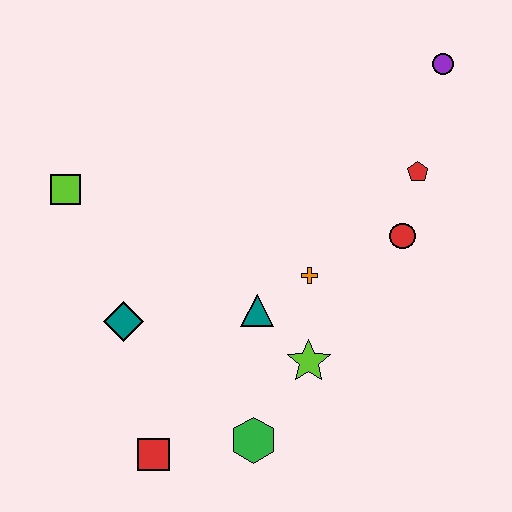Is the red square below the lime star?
Yes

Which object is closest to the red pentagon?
The red circle is closest to the red pentagon.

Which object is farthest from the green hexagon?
The purple circle is farthest from the green hexagon.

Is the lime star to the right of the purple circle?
No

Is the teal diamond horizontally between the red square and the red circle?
No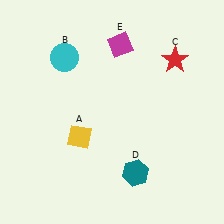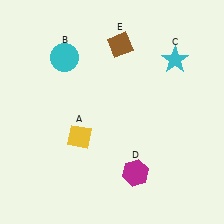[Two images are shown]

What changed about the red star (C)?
In Image 1, C is red. In Image 2, it changed to cyan.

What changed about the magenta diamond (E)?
In Image 1, E is magenta. In Image 2, it changed to brown.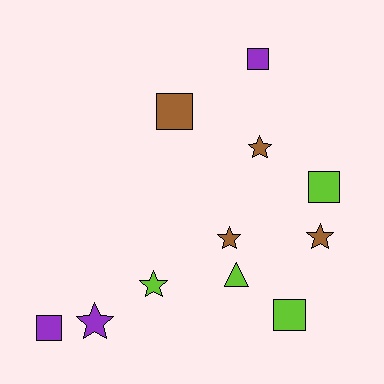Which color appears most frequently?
Lime, with 4 objects.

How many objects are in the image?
There are 11 objects.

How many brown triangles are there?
There are no brown triangles.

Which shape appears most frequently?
Star, with 5 objects.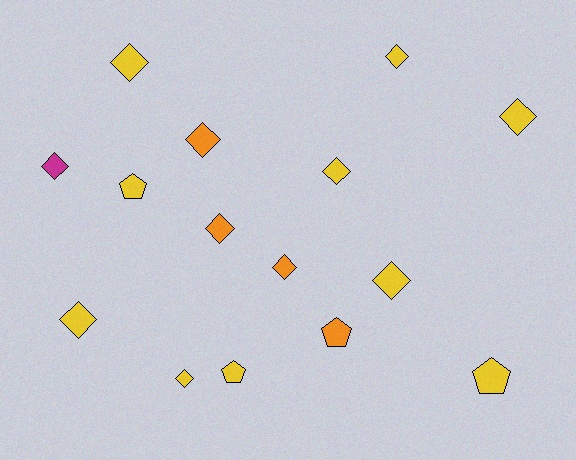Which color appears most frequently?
Yellow, with 10 objects.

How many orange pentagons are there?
There is 1 orange pentagon.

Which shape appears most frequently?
Diamond, with 11 objects.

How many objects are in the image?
There are 15 objects.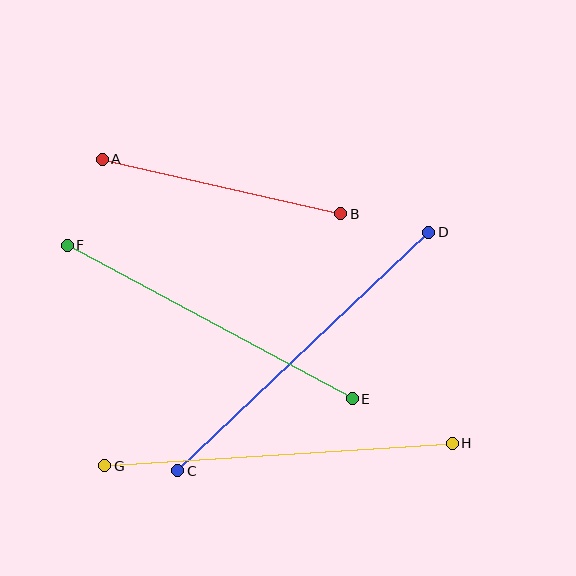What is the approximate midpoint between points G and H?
The midpoint is at approximately (279, 454) pixels.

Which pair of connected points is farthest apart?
Points G and H are farthest apart.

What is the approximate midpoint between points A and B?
The midpoint is at approximately (221, 186) pixels.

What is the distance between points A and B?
The distance is approximately 244 pixels.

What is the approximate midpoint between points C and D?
The midpoint is at approximately (303, 351) pixels.